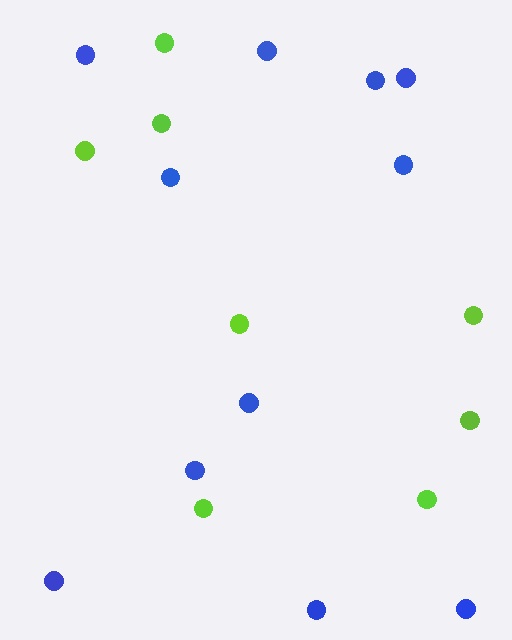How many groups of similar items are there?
There are 2 groups: one group of blue circles (11) and one group of lime circles (8).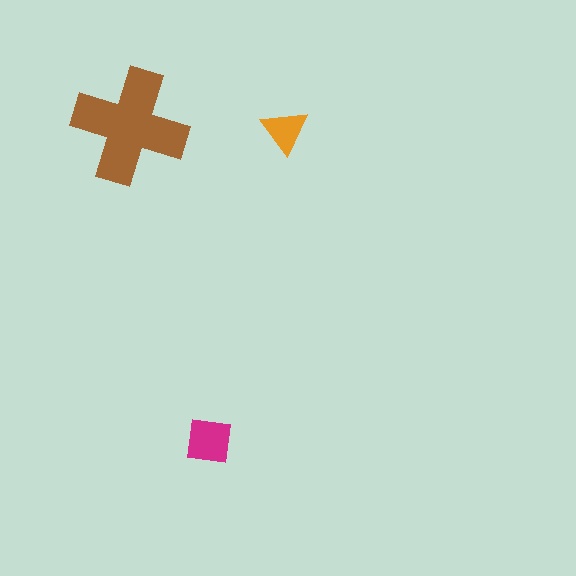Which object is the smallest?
The orange triangle.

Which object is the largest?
The brown cross.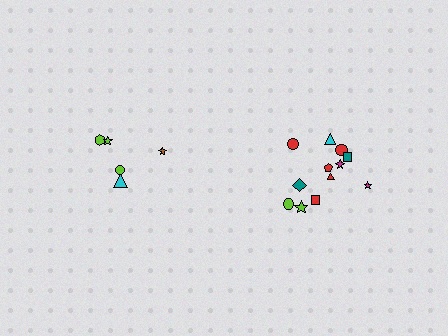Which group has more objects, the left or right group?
The right group.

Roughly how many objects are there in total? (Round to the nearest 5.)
Roughly 15 objects in total.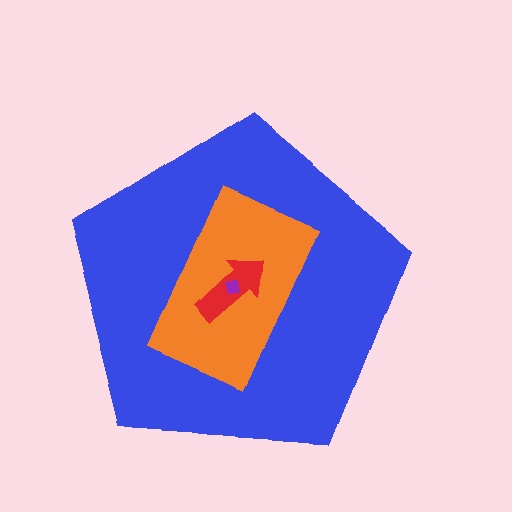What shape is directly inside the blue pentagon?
The orange rectangle.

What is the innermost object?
The purple square.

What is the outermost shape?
The blue pentagon.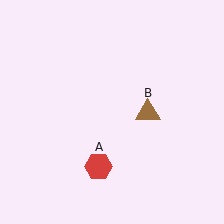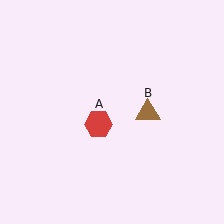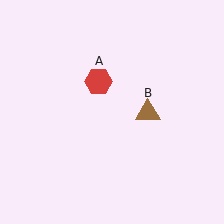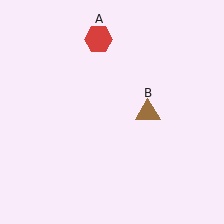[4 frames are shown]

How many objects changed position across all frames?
1 object changed position: red hexagon (object A).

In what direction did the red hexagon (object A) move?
The red hexagon (object A) moved up.